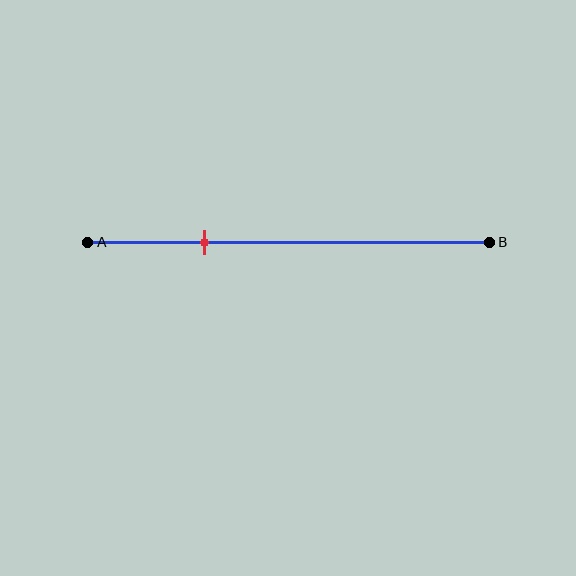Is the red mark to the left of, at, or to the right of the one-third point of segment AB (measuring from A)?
The red mark is to the left of the one-third point of segment AB.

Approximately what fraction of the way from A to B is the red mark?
The red mark is approximately 30% of the way from A to B.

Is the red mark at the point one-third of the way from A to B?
No, the mark is at about 30% from A, not at the 33% one-third point.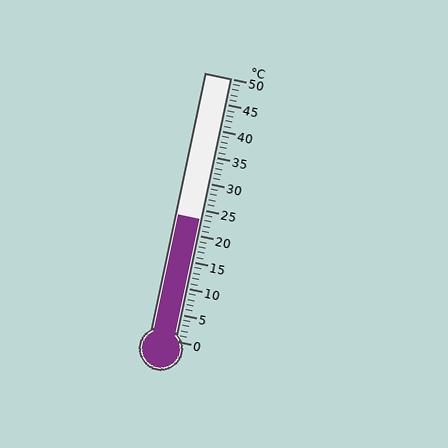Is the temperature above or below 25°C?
The temperature is below 25°C.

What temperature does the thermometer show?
The thermometer shows approximately 23°C.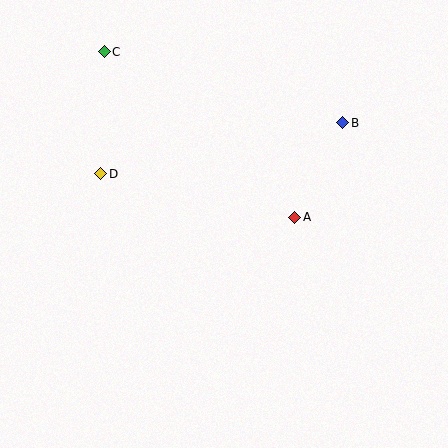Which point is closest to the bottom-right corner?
Point A is closest to the bottom-right corner.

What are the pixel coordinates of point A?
Point A is at (295, 217).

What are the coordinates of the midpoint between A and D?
The midpoint between A and D is at (198, 196).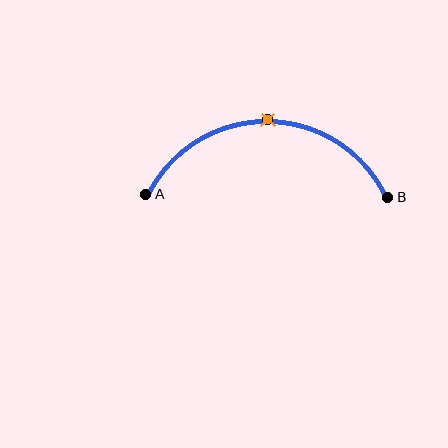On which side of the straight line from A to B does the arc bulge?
The arc bulges above the straight line connecting A and B.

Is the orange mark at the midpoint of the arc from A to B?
Yes. The orange mark lies on the arc at equal arc-length from both A and B — it is the arc midpoint.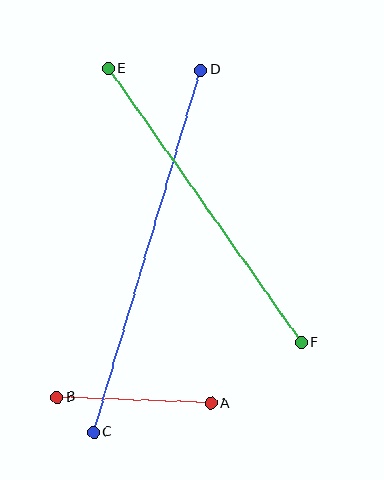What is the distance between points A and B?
The distance is approximately 154 pixels.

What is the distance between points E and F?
The distance is approximately 335 pixels.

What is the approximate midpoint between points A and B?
The midpoint is at approximately (134, 400) pixels.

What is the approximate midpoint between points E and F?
The midpoint is at approximately (205, 205) pixels.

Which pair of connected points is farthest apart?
Points C and D are farthest apart.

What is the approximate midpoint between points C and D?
The midpoint is at approximately (147, 251) pixels.